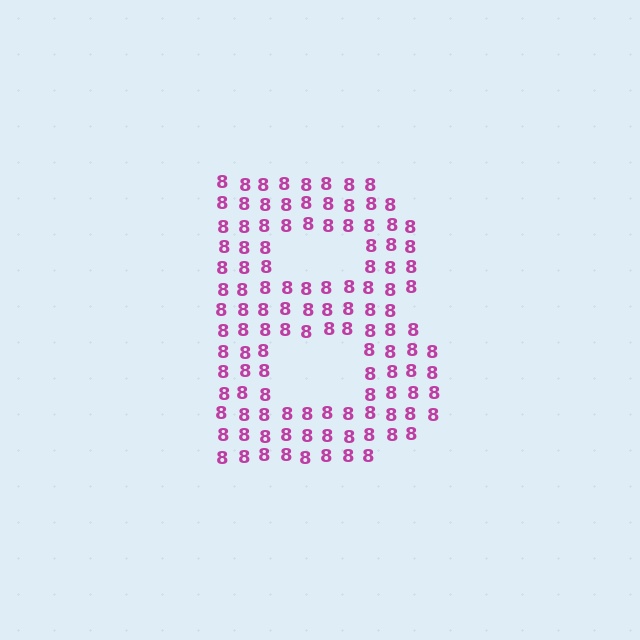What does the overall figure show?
The overall figure shows the letter B.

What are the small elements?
The small elements are digit 8's.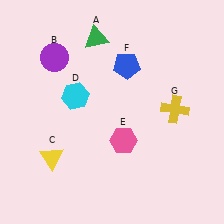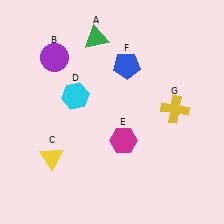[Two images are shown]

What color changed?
The hexagon (E) changed from pink in Image 1 to magenta in Image 2.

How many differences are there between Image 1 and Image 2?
There is 1 difference between the two images.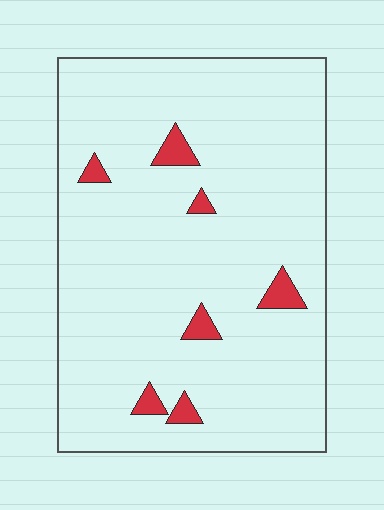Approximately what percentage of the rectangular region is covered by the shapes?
Approximately 5%.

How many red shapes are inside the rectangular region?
7.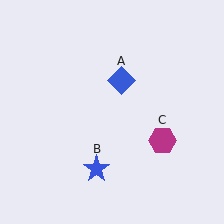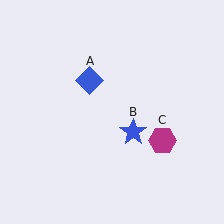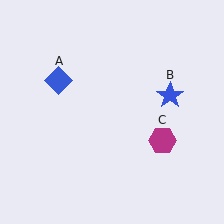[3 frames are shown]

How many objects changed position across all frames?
2 objects changed position: blue diamond (object A), blue star (object B).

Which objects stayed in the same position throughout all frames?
Magenta hexagon (object C) remained stationary.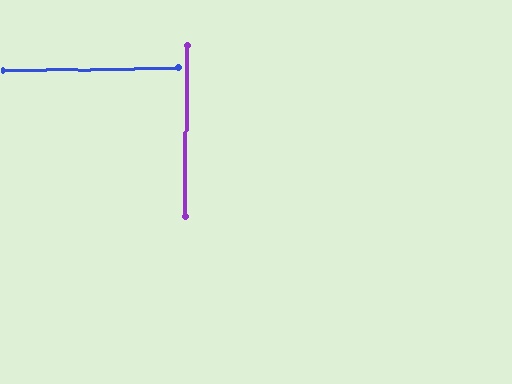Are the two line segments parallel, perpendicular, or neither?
Perpendicular — they meet at approximately 88°.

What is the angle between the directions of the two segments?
Approximately 88 degrees.